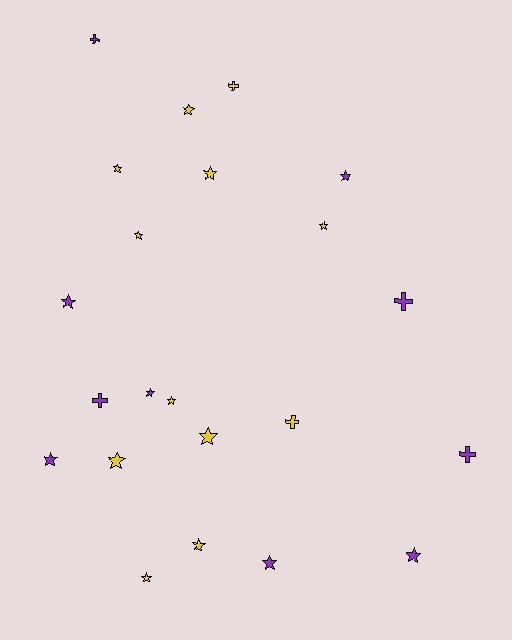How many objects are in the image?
There are 22 objects.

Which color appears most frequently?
Yellow, with 12 objects.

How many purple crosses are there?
There are 4 purple crosses.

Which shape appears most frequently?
Star, with 16 objects.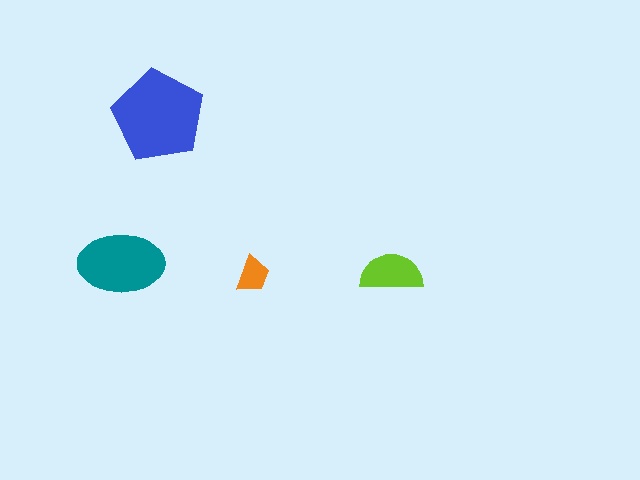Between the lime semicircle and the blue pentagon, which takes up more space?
The blue pentagon.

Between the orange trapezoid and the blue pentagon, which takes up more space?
The blue pentagon.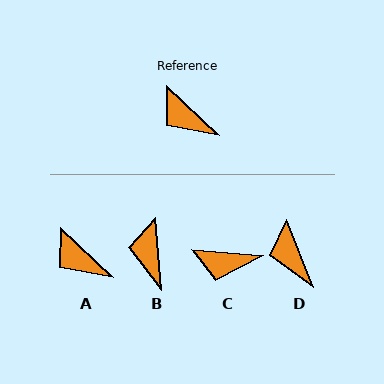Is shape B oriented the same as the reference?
No, it is off by about 42 degrees.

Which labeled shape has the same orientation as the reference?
A.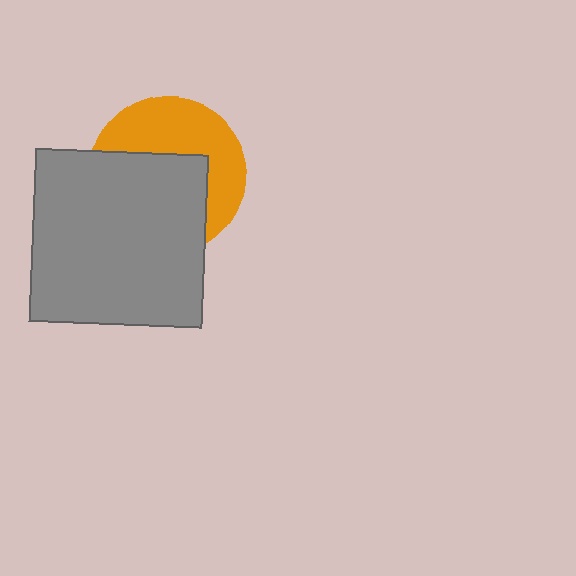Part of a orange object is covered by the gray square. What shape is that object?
It is a circle.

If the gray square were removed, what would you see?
You would see the complete orange circle.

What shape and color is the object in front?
The object in front is a gray square.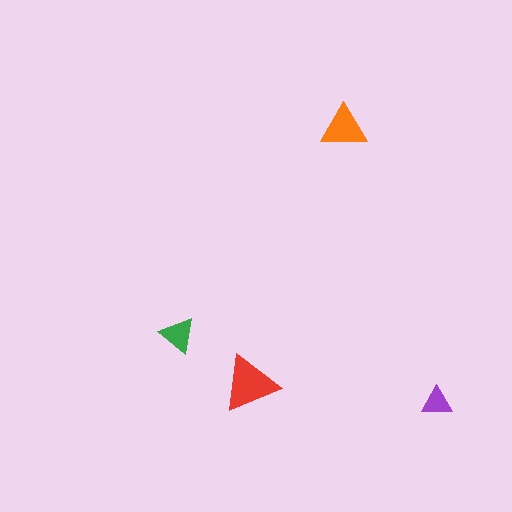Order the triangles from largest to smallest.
the red one, the orange one, the green one, the purple one.